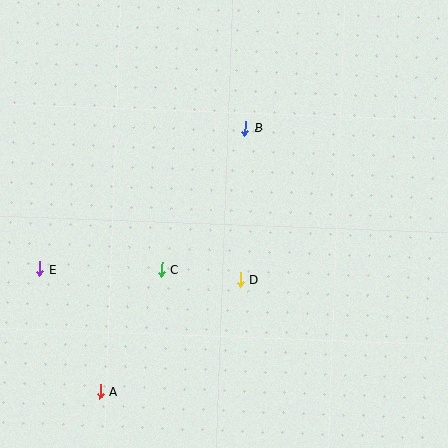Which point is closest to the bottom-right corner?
Point D is closest to the bottom-right corner.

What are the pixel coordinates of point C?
Point C is at (162, 270).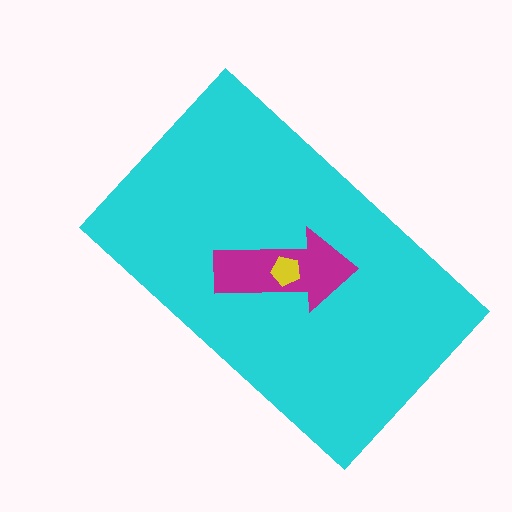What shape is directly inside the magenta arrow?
The yellow pentagon.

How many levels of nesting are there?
3.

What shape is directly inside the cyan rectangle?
The magenta arrow.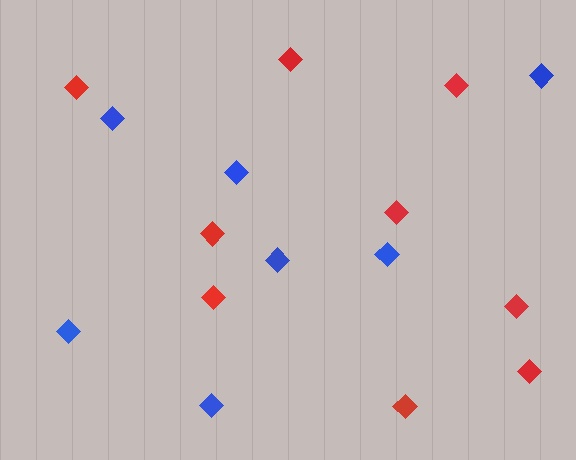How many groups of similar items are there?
There are 2 groups: one group of red diamonds (9) and one group of blue diamonds (7).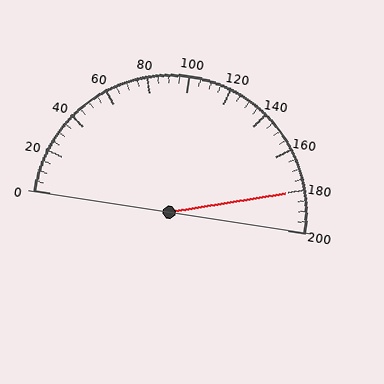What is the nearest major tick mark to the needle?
The nearest major tick mark is 180.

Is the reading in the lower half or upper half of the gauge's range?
The reading is in the upper half of the range (0 to 200).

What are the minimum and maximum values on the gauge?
The gauge ranges from 0 to 200.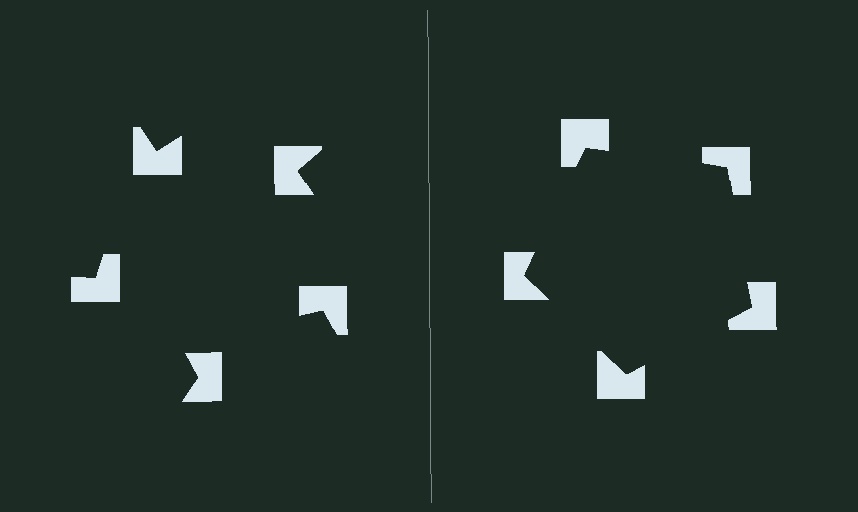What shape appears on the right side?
An illusory pentagon.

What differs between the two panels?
The notched squares are positioned identically on both sides; only the wedge orientations differ. On the right they align to a pentagon; on the left they are misaligned.